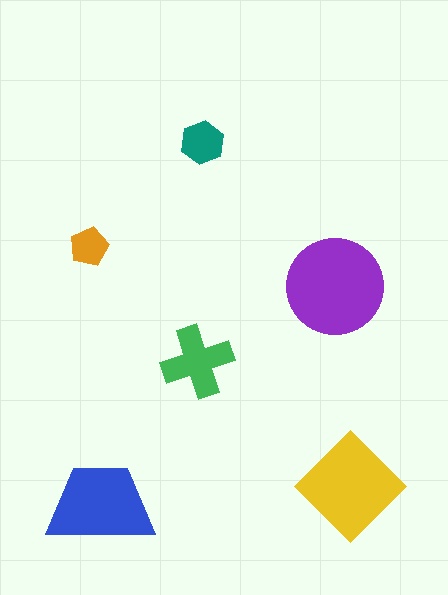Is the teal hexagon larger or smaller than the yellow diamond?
Smaller.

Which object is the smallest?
The orange pentagon.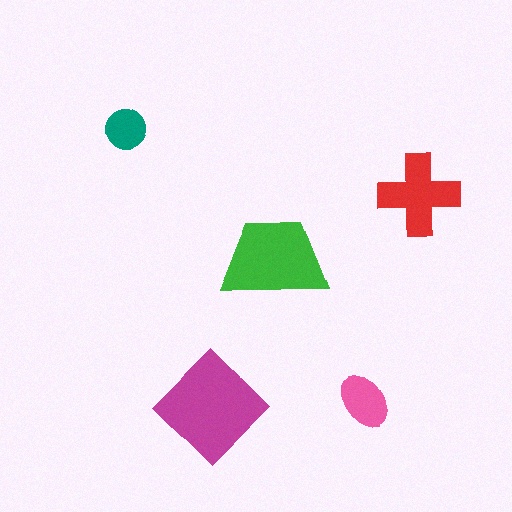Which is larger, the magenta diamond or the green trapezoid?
The magenta diamond.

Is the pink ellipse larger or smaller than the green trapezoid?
Smaller.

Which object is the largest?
The magenta diamond.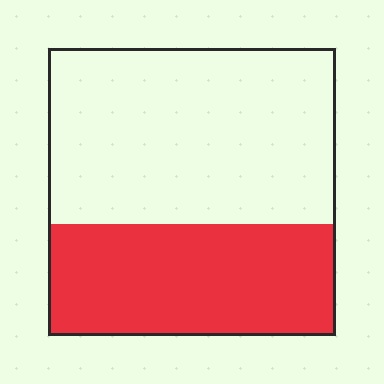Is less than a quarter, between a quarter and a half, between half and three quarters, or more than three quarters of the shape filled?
Between a quarter and a half.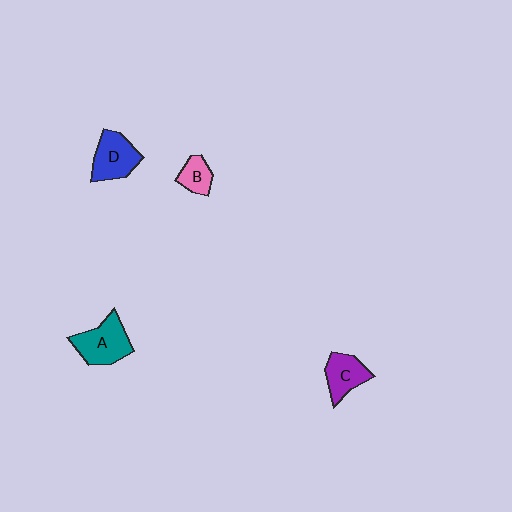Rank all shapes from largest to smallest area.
From largest to smallest: A (teal), D (blue), C (purple), B (pink).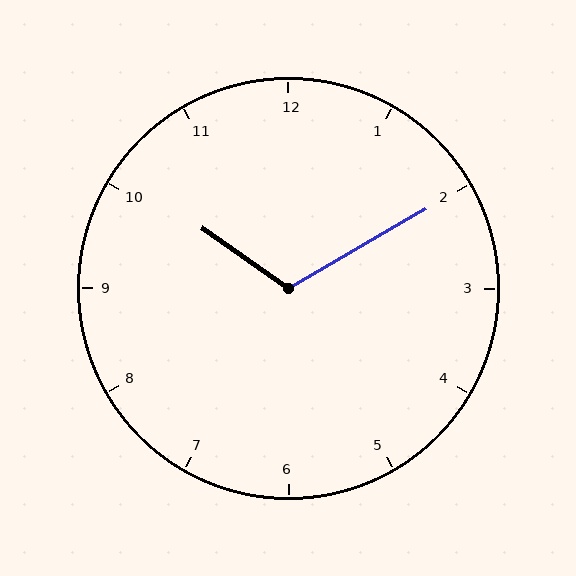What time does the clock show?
10:10.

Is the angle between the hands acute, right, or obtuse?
It is obtuse.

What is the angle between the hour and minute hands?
Approximately 115 degrees.